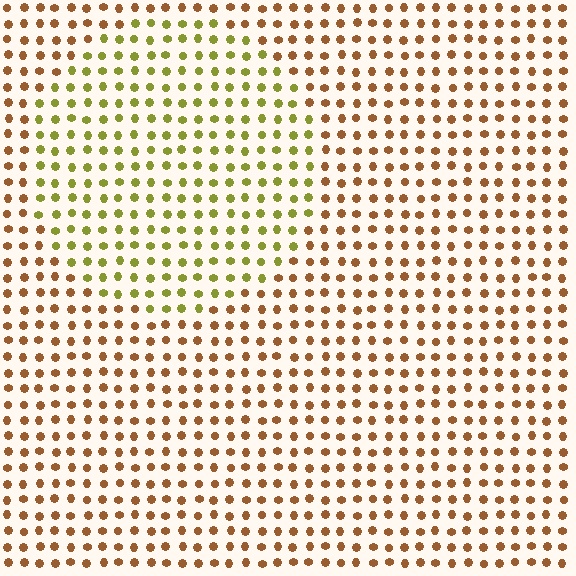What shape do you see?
I see a circle.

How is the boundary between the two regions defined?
The boundary is defined purely by a slight shift in hue (about 44 degrees). Spacing, size, and orientation are identical on both sides.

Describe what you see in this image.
The image is filled with small brown elements in a uniform arrangement. A circle-shaped region is visible where the elements are tinted to a slightly different hue, forming a subtle color boundary.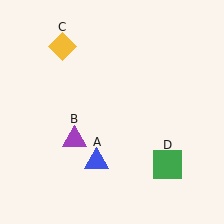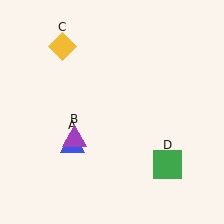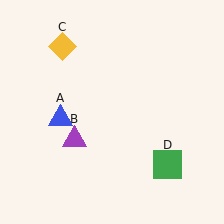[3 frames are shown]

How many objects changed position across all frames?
1 object changed position: blue triangle (object A).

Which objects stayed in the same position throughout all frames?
Purple triangle (object B) and yellow diamond (object C) and green square (object D) remained stationary.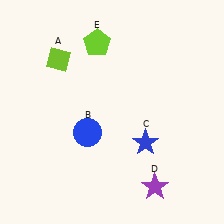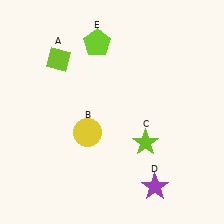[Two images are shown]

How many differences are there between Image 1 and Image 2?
There are 2 differences between the two images.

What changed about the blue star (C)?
In Image 1, C is blue. In Image 2, it changed to lime.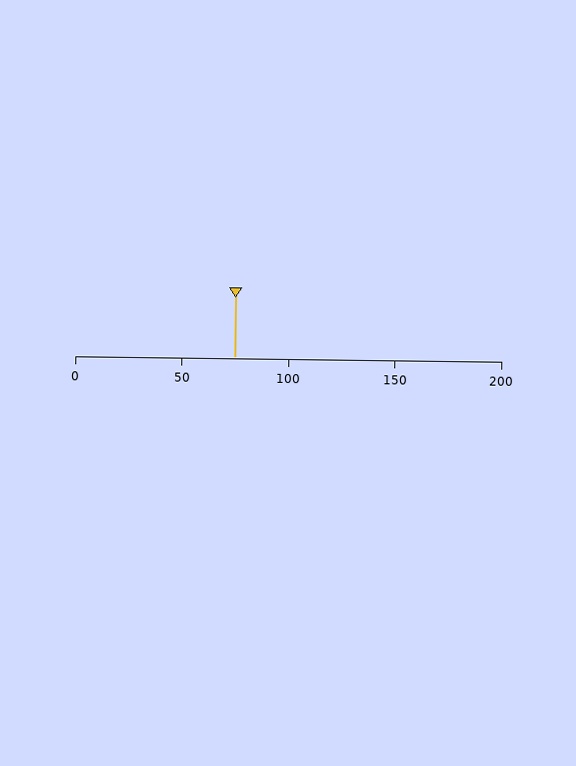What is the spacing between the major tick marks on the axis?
The major ticks are spaced 50 apart.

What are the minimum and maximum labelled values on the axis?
The axis runs from 0 to 200.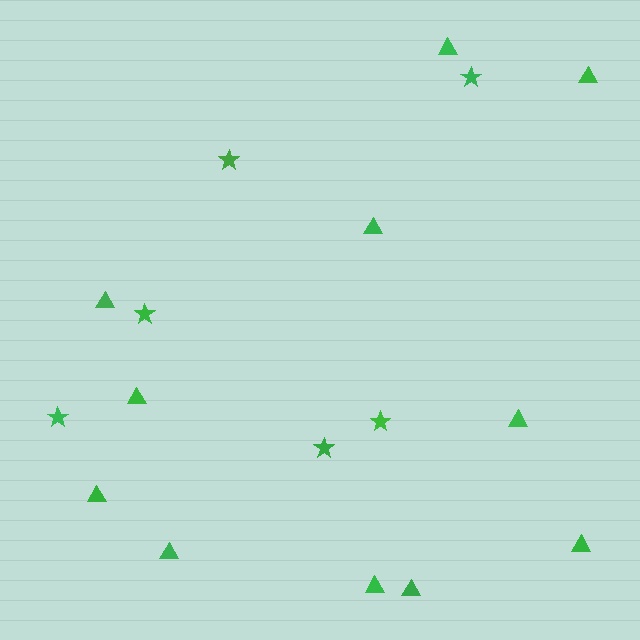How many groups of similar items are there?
There are 2 groups: one group of triangles (11) and one group of stars (6).